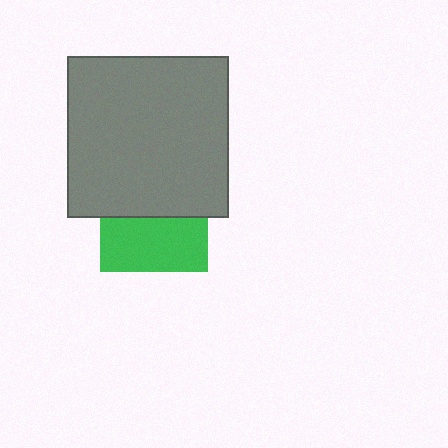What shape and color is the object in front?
The object in front is a gray square.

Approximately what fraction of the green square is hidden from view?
Roughly 50% of the green square is hidden behind the gray square.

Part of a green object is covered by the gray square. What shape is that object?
It is a square.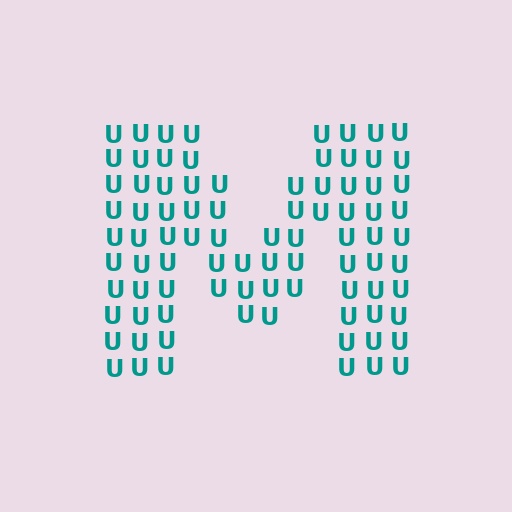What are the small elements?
The small elements are letter U's.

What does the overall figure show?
The overall figure shows the letter M.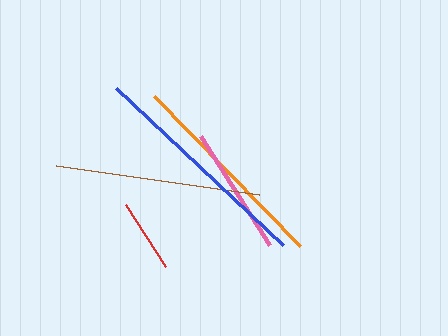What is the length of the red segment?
The red segment is approximately 73 pixels long.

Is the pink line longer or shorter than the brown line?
The brown line is longer than the pink line.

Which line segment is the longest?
The blue line is the longest at approximately 229 pixels.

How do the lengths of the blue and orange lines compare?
The blue and orange lines are approximately the same length.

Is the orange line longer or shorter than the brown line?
The orange line is longer than the brown line.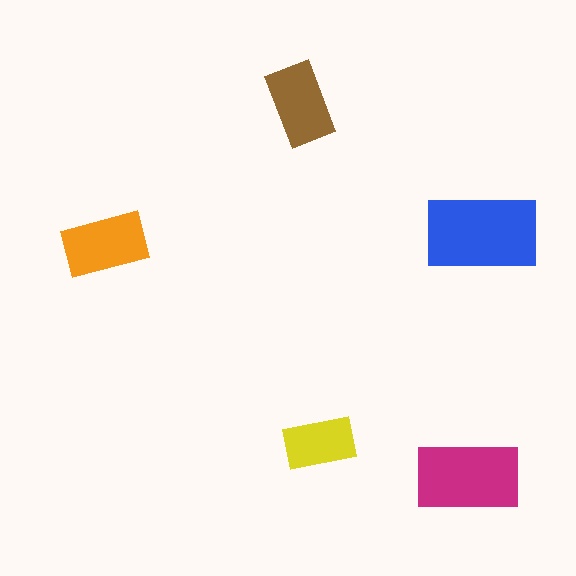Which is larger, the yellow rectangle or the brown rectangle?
The brown one.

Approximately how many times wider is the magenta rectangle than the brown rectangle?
About 1.5 times wider.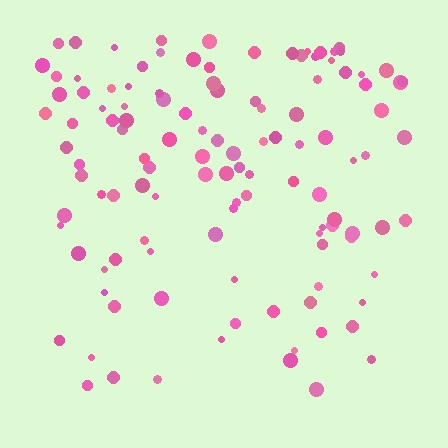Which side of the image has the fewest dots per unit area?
The bottom.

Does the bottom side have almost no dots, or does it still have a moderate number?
Still a moderate number, just noticeably fewer than the top.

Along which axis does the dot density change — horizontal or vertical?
Vertical.